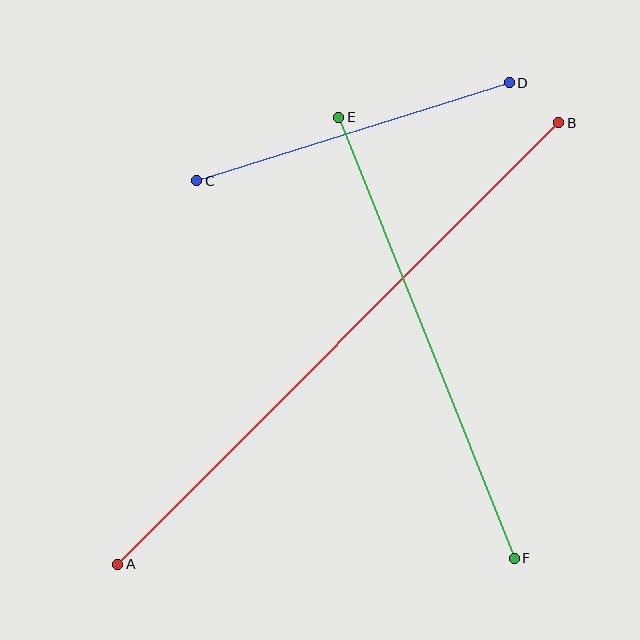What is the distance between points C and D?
The distance is approximately 327 pixels.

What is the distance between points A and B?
The distance is approximately 624 pixels.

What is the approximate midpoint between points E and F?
The midpoint is at approximately (427, 338) pixels.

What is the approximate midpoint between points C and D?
The midpoint is at approximately (353, 132) pixels.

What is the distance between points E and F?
The distance is approximately 475 pixels.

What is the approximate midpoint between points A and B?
The midpoint is at approximately (338, 343) pixels.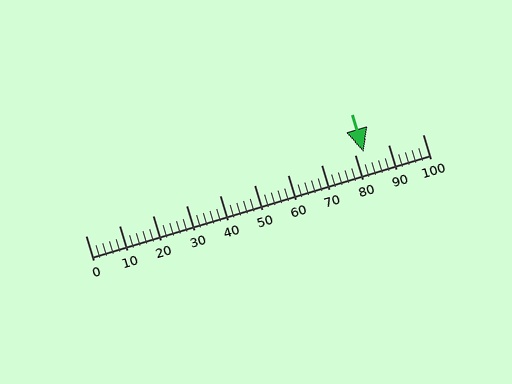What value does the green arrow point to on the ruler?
The green arrow points to approximately 82.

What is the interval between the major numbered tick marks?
The major tick marks are spaced 10 units apart.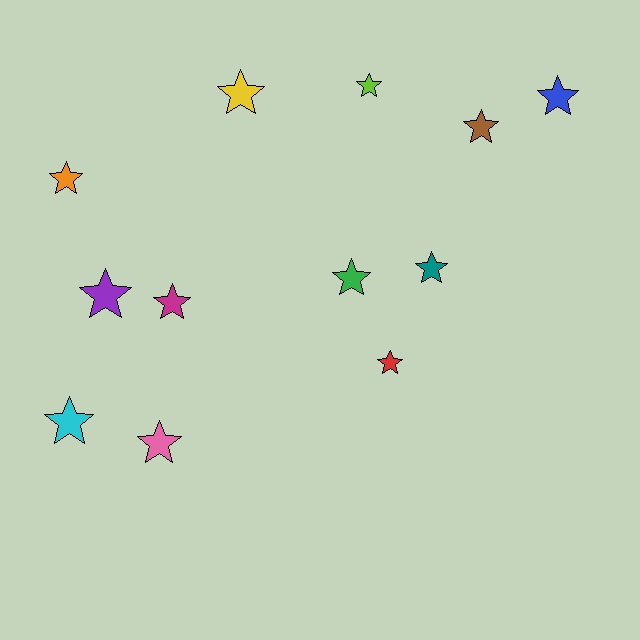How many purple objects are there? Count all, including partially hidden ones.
There is 1 purple object.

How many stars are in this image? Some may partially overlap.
There are 12 stars.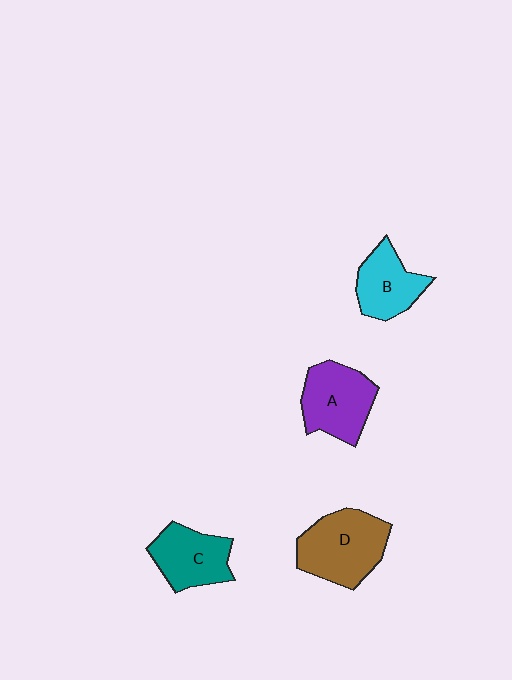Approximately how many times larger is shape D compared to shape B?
Approximately 1.5 times.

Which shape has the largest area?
Shape D (brown).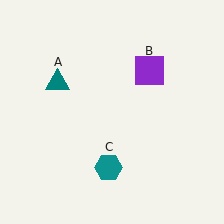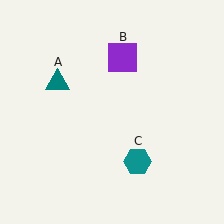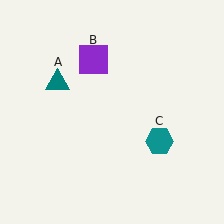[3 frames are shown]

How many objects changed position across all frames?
2 objects changed position: purple square (object B), teal hexagon (object C).